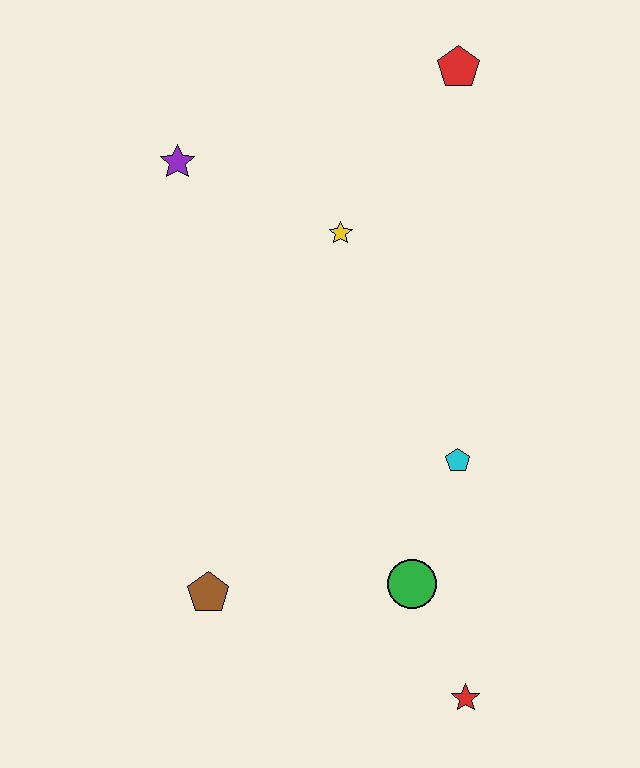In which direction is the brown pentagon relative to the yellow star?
The brown pentagon is below the yellow star.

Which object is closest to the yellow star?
The purple star is closest to the yellow star.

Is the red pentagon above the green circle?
Yes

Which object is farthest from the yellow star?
The red star is farthest from the yellow star.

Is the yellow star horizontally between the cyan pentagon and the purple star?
Yes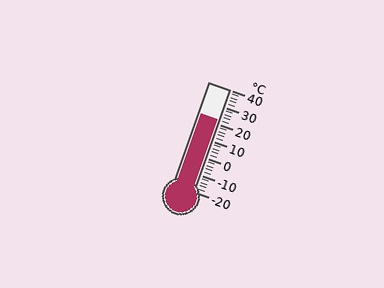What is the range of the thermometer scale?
The thermometer scale ranges from -20°C to 40°C.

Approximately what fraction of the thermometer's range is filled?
The thermometer is filled to approximately 70% of its range.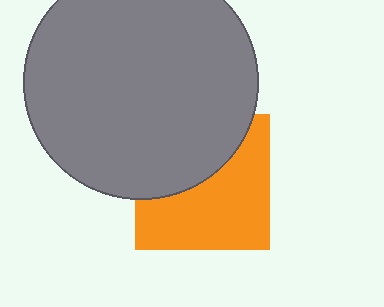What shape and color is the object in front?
The object in front is a gray circle.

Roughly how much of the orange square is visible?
About half of it is visible (roughly 57%).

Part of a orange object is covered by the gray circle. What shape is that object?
It is a square.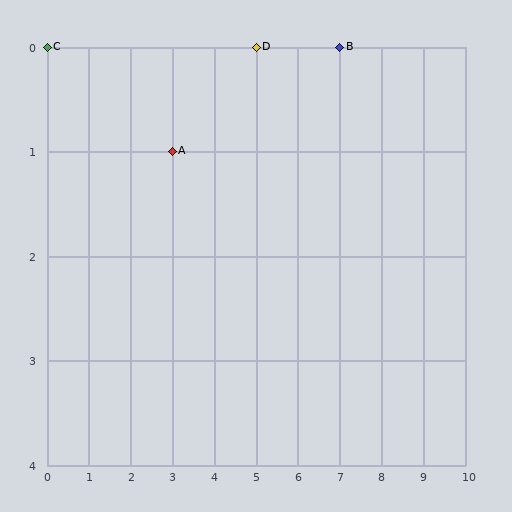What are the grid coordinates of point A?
Point A is at grid coordinates (3, 1).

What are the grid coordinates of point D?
Point D is at grid coordinates (5, 0).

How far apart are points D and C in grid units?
Points D and C are 5 columns apart.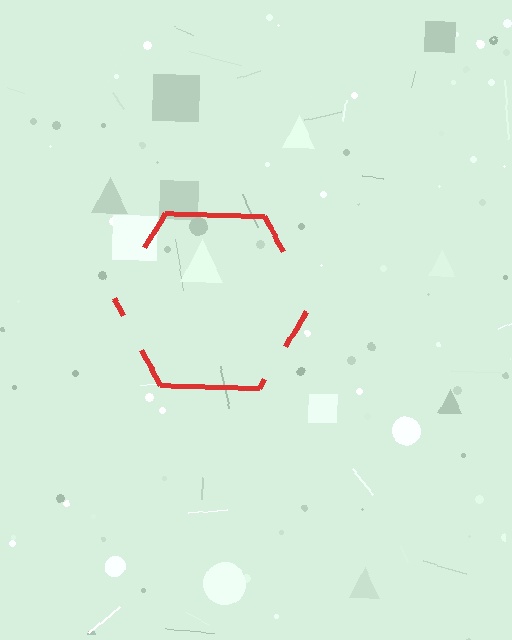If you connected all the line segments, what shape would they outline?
They would outline a hexagon.